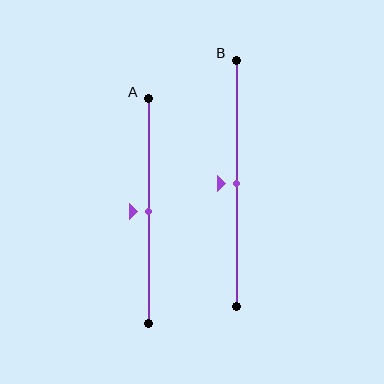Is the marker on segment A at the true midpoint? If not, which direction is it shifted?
Yes, the marker on segment A is at the true midpoint.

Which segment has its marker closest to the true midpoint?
Segment A has its marker closest to the true midpoint.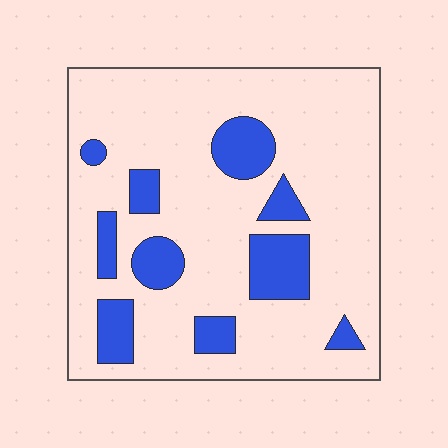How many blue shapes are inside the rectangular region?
10.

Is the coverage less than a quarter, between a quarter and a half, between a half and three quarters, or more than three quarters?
Less than a quarter.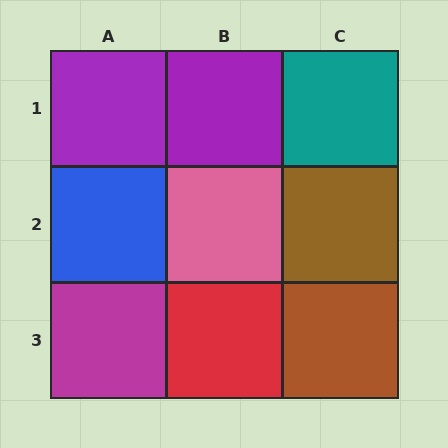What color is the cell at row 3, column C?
Brown.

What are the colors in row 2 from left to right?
Blue, pink, brown.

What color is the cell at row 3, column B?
Red.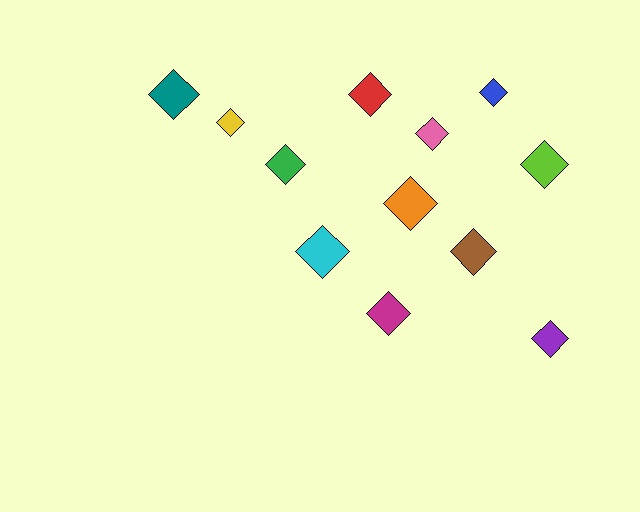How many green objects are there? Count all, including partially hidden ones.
There is 1 green object.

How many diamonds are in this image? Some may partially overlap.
There are 12 diamonds.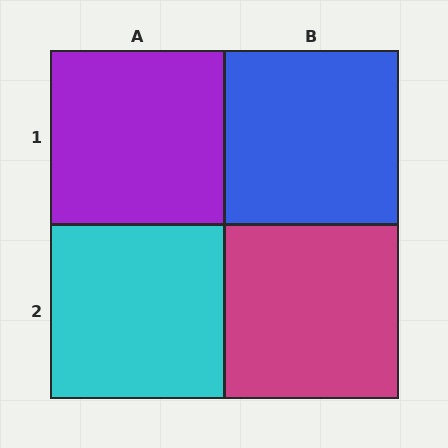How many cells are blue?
1 cell is blue.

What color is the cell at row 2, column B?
Magenta.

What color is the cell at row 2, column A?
Cyan.